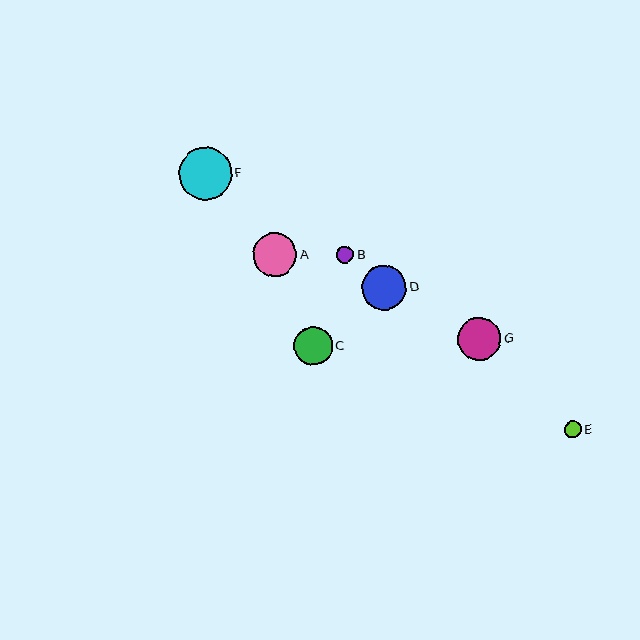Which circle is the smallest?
Circle E is the smallest with a size of approximately 17 pixels.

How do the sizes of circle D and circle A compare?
Circle D and circle A are approximately the same size.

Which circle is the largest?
Circle F is the largest with a size of approximately 53 pixels.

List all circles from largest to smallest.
From largest to smallest: F, D, A, G, C, B, E.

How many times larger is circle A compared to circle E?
Circle A is approximately 2.6 times the size of circle E.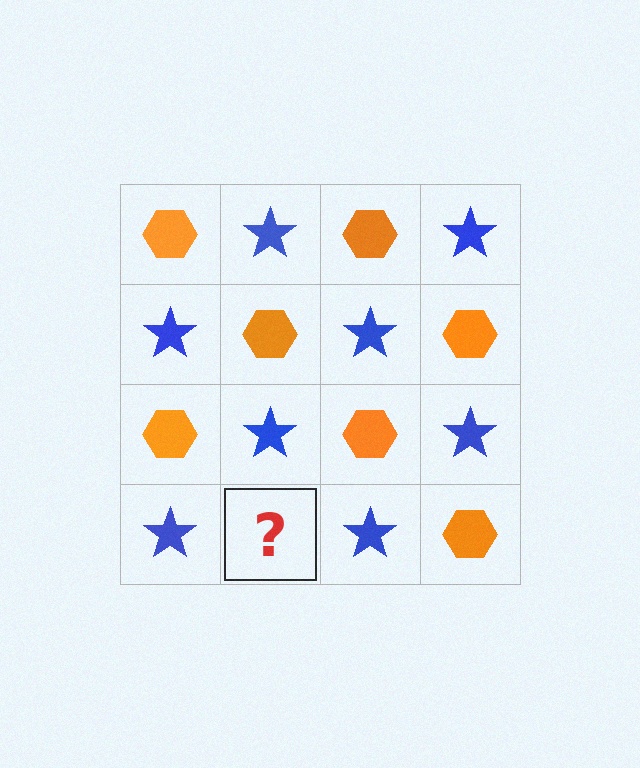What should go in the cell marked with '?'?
The missing cell should contain an orange hexagon.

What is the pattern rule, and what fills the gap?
The rule is that it alternates orange hexagon and blue star in a checkerboard pattern. The gap should be filled with an orange hexagon.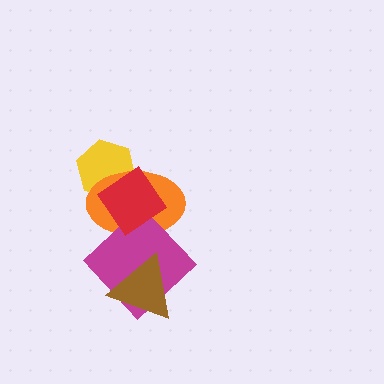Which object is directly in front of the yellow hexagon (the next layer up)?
The orange ellipse is directly in front of the yellow hexagon.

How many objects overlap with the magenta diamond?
3 objects overlap with the magenta diamond.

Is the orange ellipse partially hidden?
Yes, it is partially covered by another shape.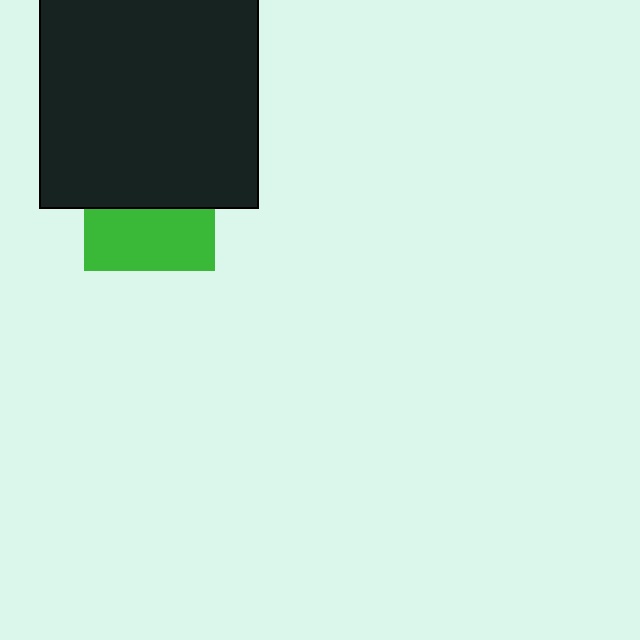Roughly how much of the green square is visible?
About half of it is visible (roughly 47%).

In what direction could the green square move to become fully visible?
The green square could move down. That would shift it out from behind the black rectangle entirely.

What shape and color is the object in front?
The object in front is a black rectangle.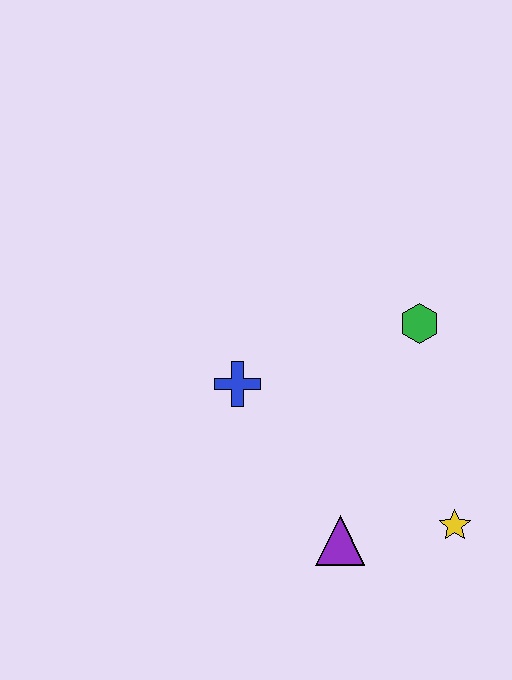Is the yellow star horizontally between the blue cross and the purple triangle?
No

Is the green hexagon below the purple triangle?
No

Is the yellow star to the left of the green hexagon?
No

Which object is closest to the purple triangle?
The yellow star is closest to the purple triangle.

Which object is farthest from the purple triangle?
The green hexagon is farthest from the purple triangle.